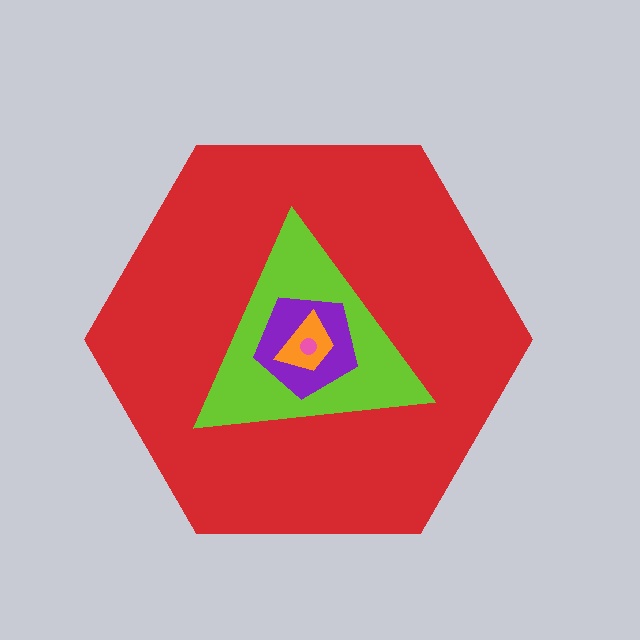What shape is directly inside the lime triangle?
The purple pentagon.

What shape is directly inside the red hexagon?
The lime triangle.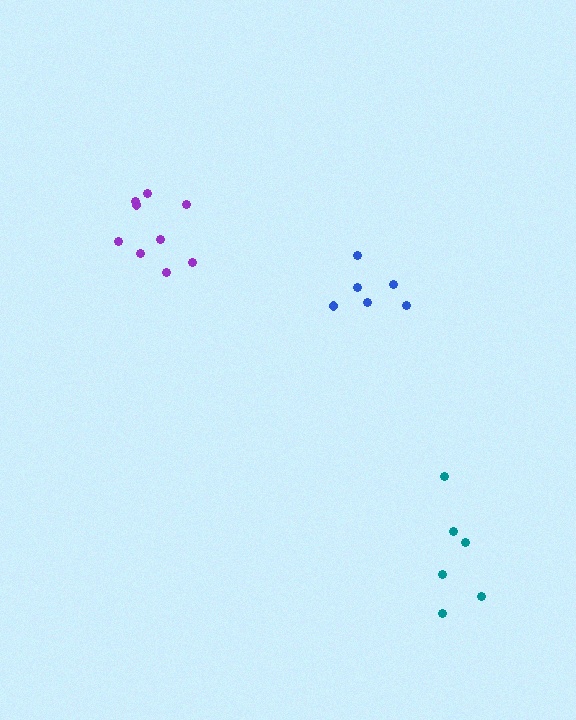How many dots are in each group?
Group 1: 9 dots, Group 2: 6 dots, Group 3: 6 dots (21 total).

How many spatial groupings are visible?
There are 3 spatial groupings.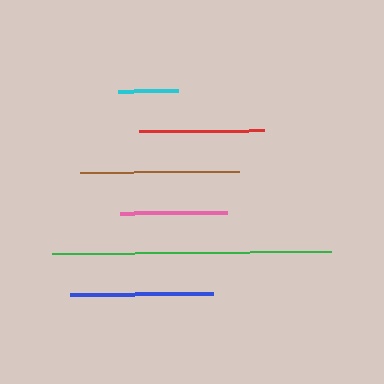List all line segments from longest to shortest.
From longest to shortest: green, brown, blue, red, pink, cyan.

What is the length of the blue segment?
The blue segment is approximately 143 pixels long.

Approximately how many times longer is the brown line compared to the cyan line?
The brown line is approximately 2.6 times the length of the cyan line.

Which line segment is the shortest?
The cyan line is the shortest at approximately 60 pixels.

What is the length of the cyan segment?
The cyan segment is approximately 60 pixels long.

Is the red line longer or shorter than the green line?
The green line is longer than the red line.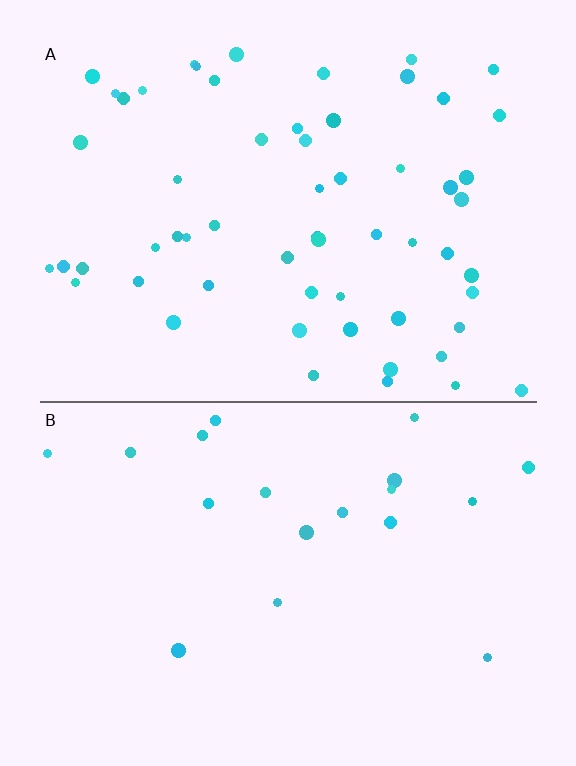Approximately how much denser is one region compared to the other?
Approximately 3.0× — region A over region B.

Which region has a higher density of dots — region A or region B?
A (the top).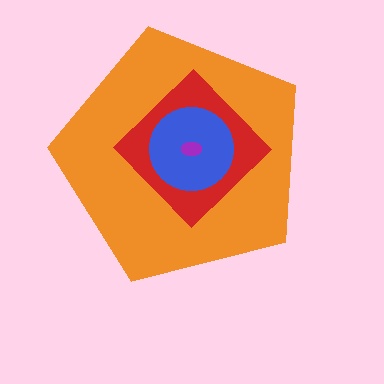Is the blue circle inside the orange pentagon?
Yes.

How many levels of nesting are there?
4.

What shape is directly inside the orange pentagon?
The red diamond.